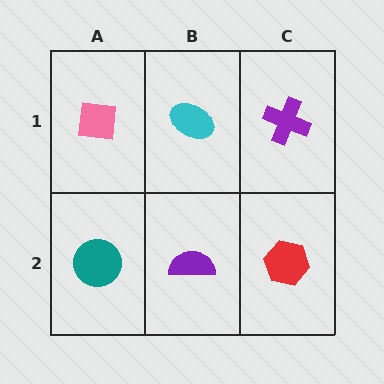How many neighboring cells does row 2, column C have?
2.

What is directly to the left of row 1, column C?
A cyan ellipse.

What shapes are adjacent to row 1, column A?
A teal circle (row 2, column A), a cyan ellipse (row 1, column B).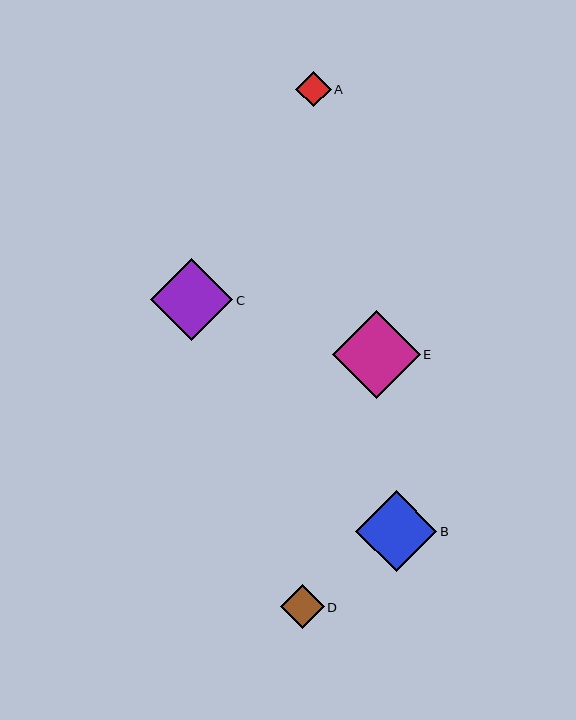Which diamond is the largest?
Diamond E is the largest with a size of approximately 88 pixels.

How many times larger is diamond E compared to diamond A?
Diamond E is approximately 2.5 times the size of diamond A.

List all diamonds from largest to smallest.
From largest to smallest: E, C, B, D, A.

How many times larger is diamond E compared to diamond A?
Diamond E is approximately 2.5 times the size of diamond A.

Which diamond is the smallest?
Diamond A is the smallest with a size of approximately 36 pixels.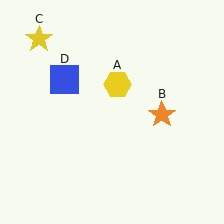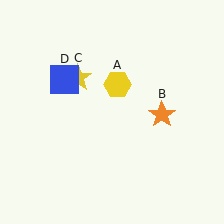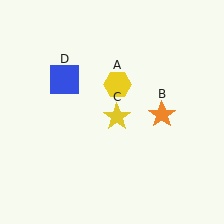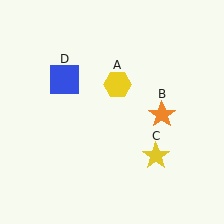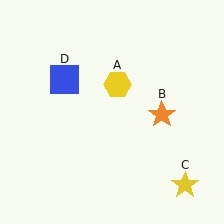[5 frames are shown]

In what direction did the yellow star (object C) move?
The yellow star (object C) moved down and to the right.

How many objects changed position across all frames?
1 object changed position: yellow star (object C).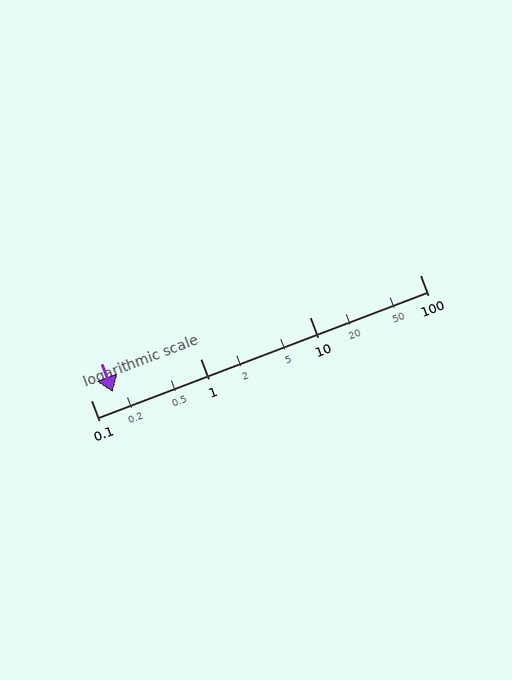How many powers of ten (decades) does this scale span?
The scale spans 3 decades, from 0.1 to 100.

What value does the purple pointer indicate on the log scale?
The pointer indicates approximately 0.16.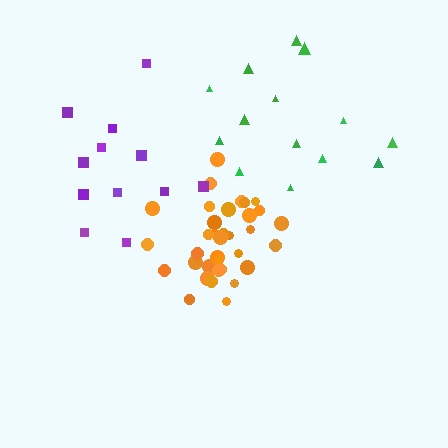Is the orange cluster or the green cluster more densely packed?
Orange.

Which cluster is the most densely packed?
Orange.